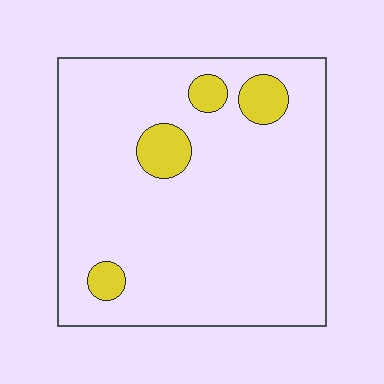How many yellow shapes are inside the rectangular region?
4.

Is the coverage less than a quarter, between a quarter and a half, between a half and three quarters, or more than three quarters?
Less than a quarter.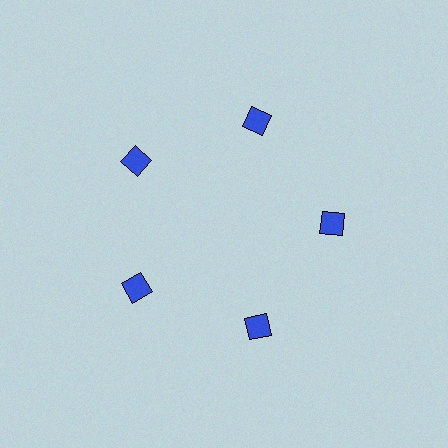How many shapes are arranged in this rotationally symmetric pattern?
There are 5 shapes, arranged in 5 groups of 1.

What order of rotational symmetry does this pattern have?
This pattern has 5-fold rotational symmetry.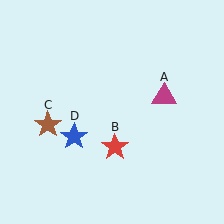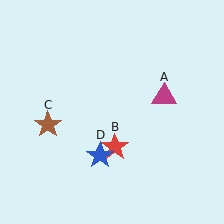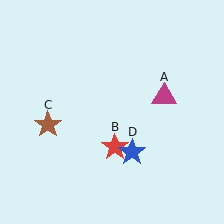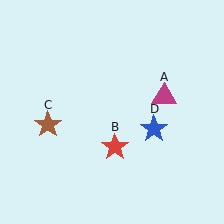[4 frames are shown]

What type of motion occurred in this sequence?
The blue star (object D) rotated counterclockwise around the center of the scene.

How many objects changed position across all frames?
1 object changed position: blue star (object D).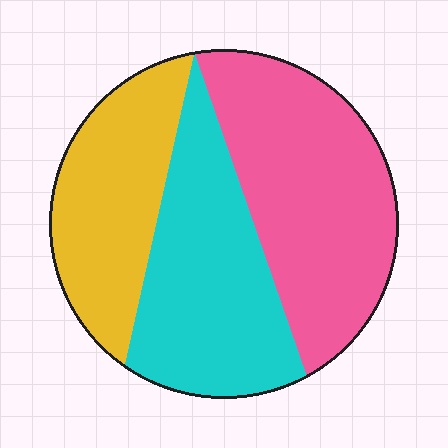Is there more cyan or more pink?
Pink.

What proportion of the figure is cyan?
Cyan takes up about one third (1/3) of the figure.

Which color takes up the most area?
Pink, at roughly 40%.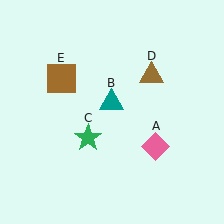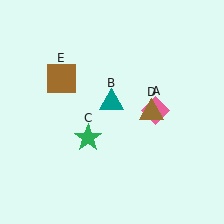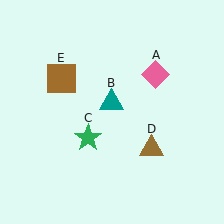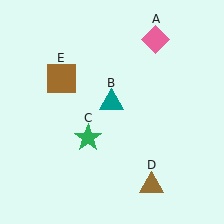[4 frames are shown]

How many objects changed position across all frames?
2 objects changed position: pink diamond (object A), brown triangle (object D).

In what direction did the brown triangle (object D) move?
The brown triangle (object D) moved down.